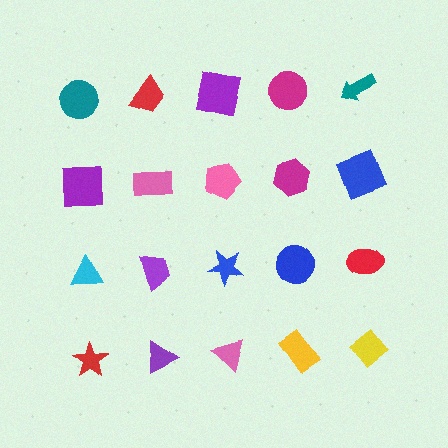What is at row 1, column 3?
A purple square.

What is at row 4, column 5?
A yellow diamond.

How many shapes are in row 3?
5 shapes.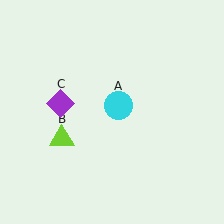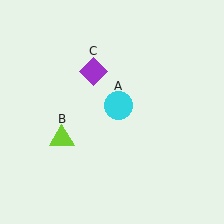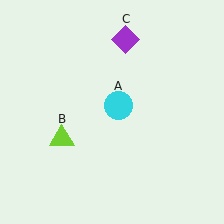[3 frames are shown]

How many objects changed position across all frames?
1 object changed position: purple diamond (object C).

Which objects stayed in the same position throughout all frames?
Cyan circle (object A) and lime triangle (object B) remained stationary.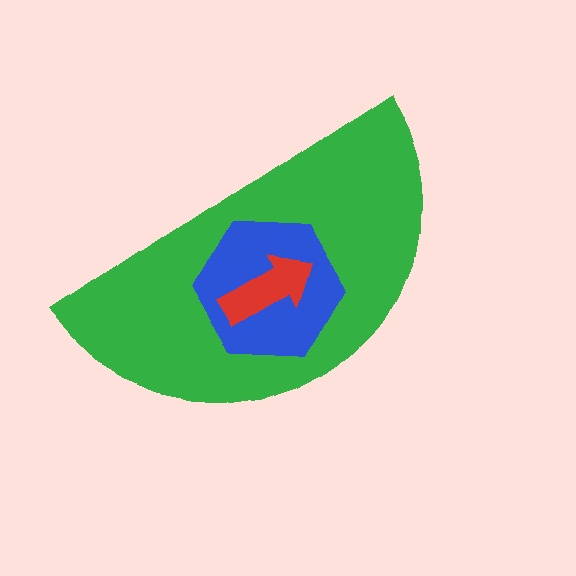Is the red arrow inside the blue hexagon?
Yes.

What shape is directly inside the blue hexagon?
The red arrow.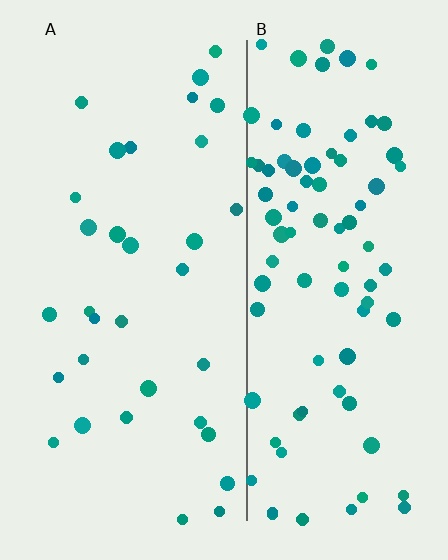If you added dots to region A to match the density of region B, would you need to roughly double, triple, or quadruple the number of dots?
Approximately triple.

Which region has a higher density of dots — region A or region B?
B (the right).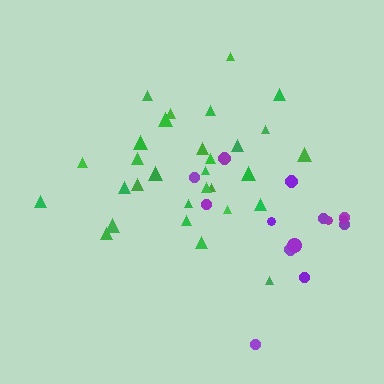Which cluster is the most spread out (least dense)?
Purple.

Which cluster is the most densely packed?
Green.